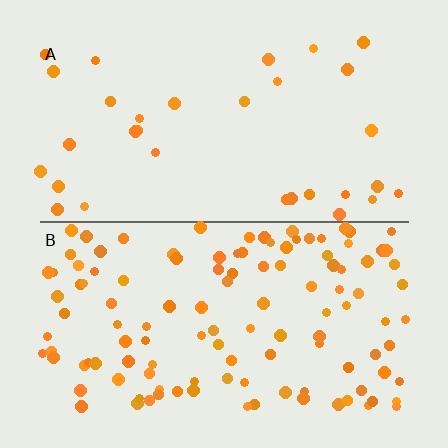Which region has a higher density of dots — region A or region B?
B (the bottom).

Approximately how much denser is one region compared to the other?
Approximately 3.6× — region B over region A.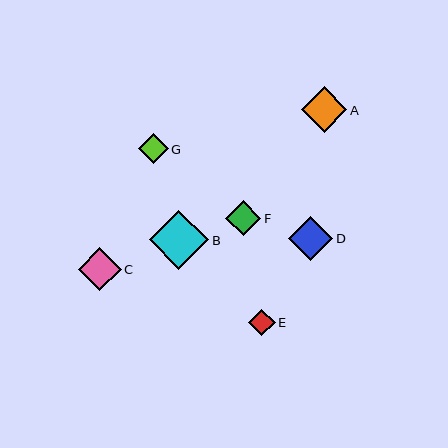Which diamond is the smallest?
Diamond E is the smallest with a size of approximately 26 pixels.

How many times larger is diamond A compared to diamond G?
Diamond A is approximately 1.5 times the size of diamond G.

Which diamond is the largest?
Diamond B is the largest with a size of approximately 59 pixels.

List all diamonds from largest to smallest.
From largest to smallest: B, A, D, C, F, G, E.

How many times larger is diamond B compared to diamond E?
Diamond B is approximately 2.3 times the size of diamond E.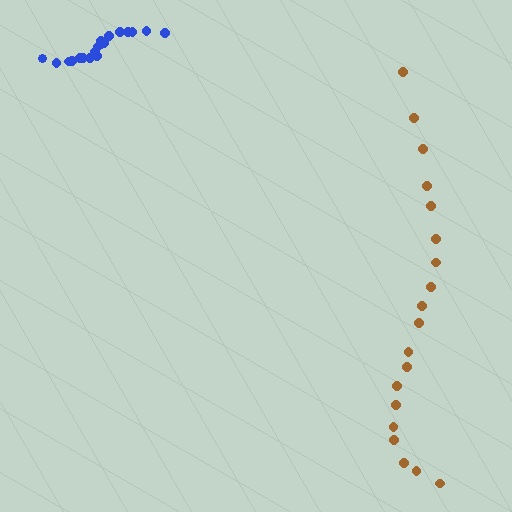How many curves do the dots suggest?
There are 2 distinct paths.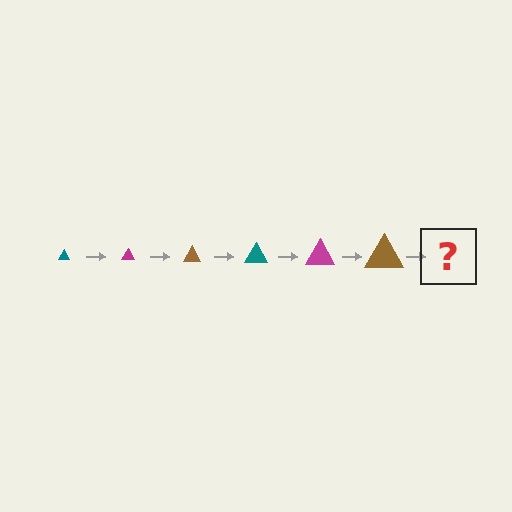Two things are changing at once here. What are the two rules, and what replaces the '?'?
The two rules are that the triangle grows larger each step and the color cycles through teal, magenta, and brown. The '?' should be a teal triangle, larger than the previous one.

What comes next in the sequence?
The next element should be a teal triangle, larger than the previous one.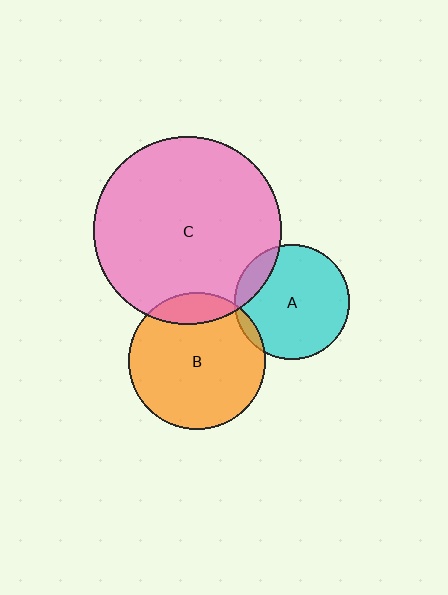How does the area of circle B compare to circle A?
Approximately 1.4 times.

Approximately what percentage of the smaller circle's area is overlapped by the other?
Approximately 15%.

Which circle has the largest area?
Circle C (pink).